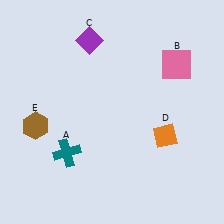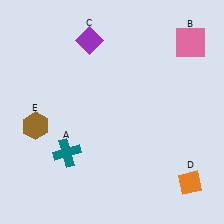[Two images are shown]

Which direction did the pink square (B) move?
The pink square (B) moved up.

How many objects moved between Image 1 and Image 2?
2 objects moved between the two images.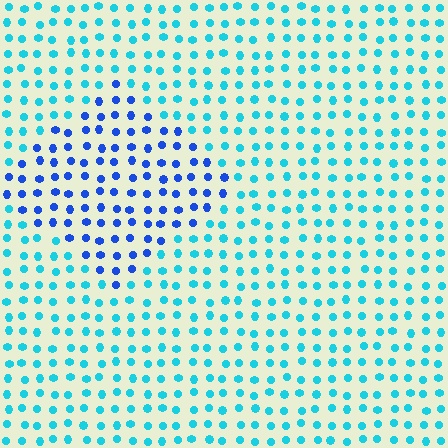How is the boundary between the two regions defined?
The boundary is defined purely by a slight shift in hue (about 40 degrees). Spacing, size, and orientation are identical on both sides.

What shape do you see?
I see a diamond.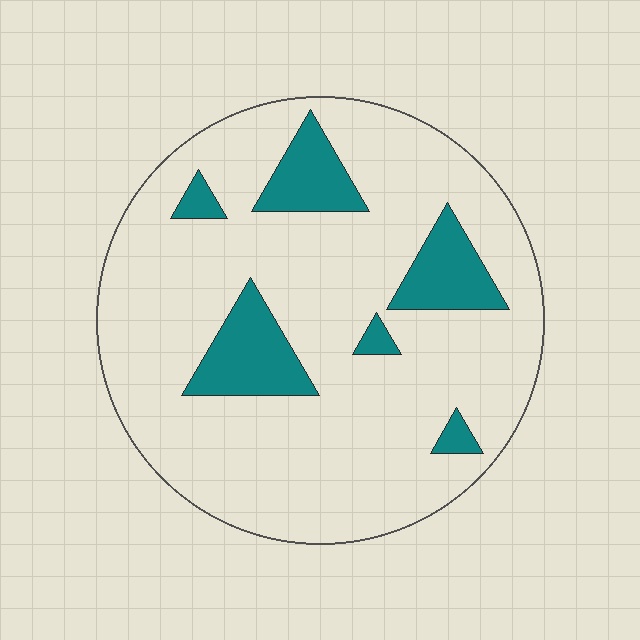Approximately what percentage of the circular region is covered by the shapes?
Approximately 15%.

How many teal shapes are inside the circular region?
6.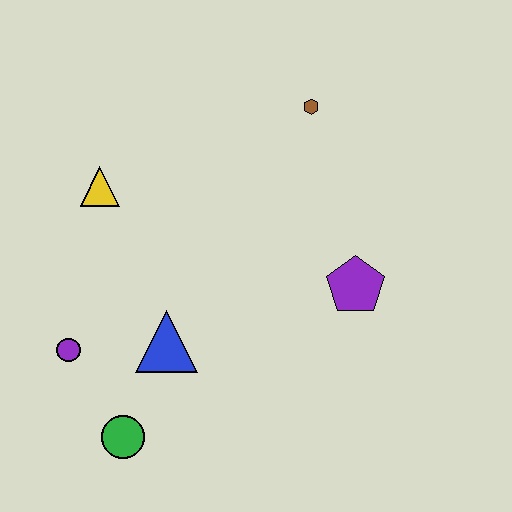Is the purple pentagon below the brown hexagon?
Yes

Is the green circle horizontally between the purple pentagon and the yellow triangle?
Yes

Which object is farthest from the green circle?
The brown hexagon is farthest from the green circle.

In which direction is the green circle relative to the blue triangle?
The green circle is below the blue triangle.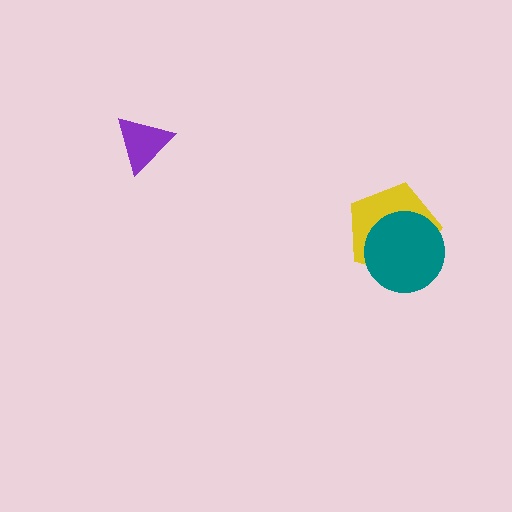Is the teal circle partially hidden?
No, no other shape covers it.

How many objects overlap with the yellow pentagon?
1 object overlaps with the yellow pentagon.